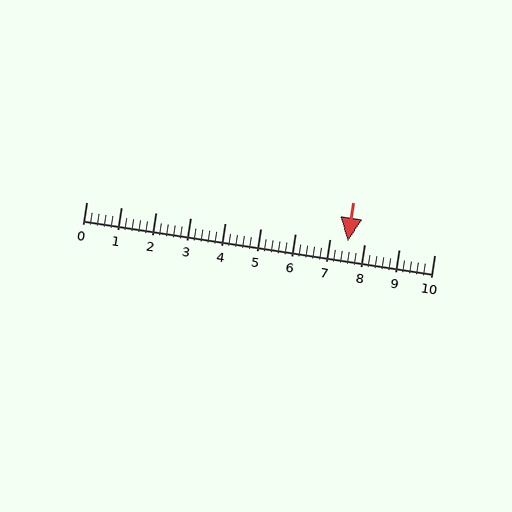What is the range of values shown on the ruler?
The ruler shows values from 0 to 10.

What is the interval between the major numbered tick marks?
The major tick marks are spaced 1 units apart.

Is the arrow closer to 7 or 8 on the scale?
The arrow is closer to 8.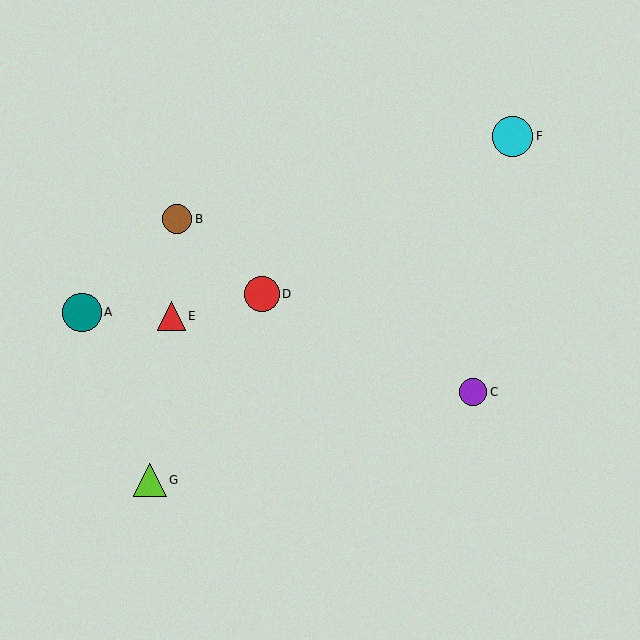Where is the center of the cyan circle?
The center of the cyan circle is at (513, 136).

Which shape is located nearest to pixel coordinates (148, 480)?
The lime triangle (labeled G) at (150, 480) is nearest to that location.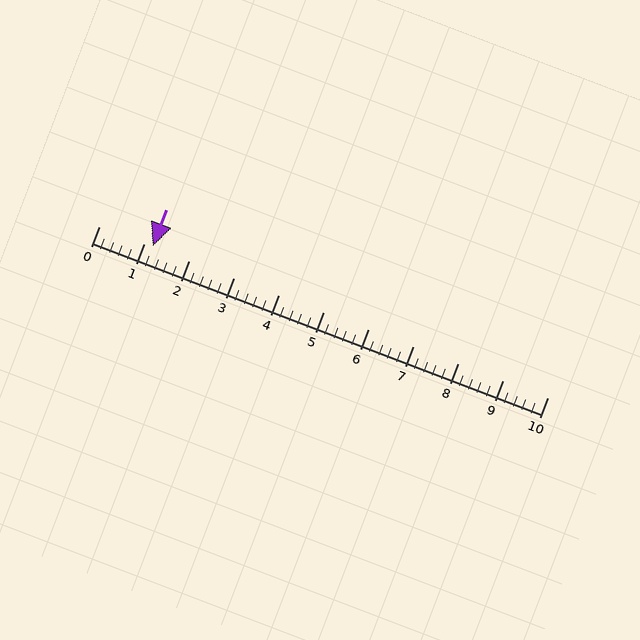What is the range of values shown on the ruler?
The ruler shows values from 0 to 10.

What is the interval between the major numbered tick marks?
The major tick marks are spaced 1 units apart.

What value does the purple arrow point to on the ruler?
The purple arrow points to approximately 1.2.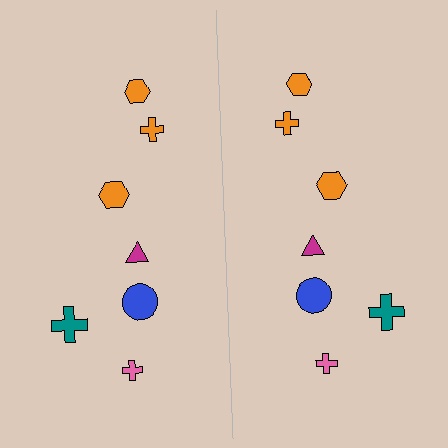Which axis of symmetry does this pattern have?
The pattern has a vertical axis of symmetry running through the center of the image.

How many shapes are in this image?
There are 14 shapes in this image.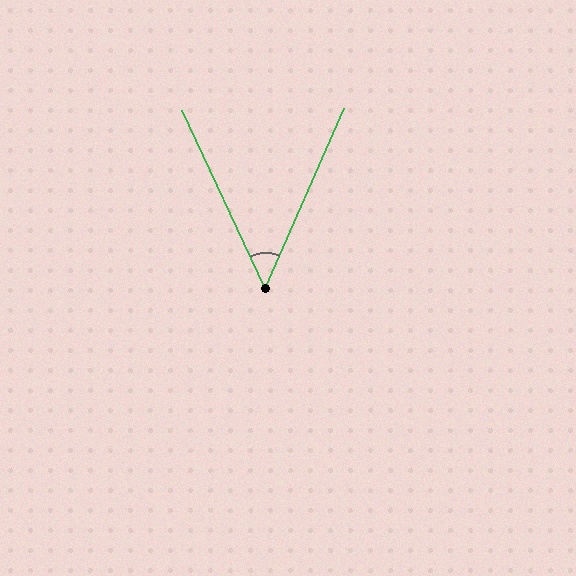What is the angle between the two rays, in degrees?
Approximately 49 degrees.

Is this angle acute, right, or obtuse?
It is acute.